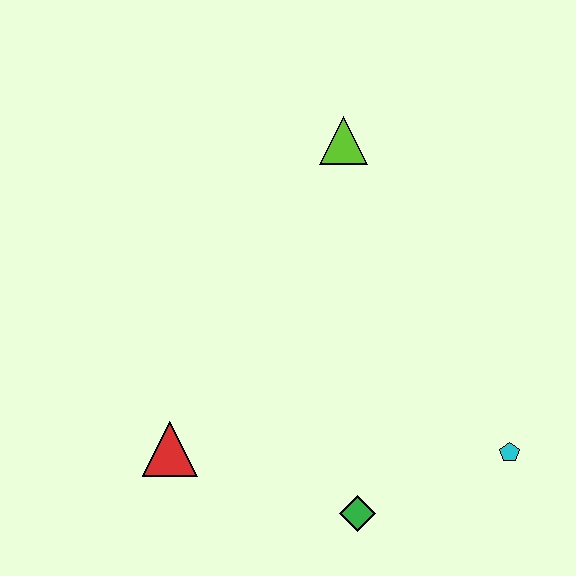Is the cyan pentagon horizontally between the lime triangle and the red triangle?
No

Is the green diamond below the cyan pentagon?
Yes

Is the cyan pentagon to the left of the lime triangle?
No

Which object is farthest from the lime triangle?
The green diamond is farthest from the lime triangle.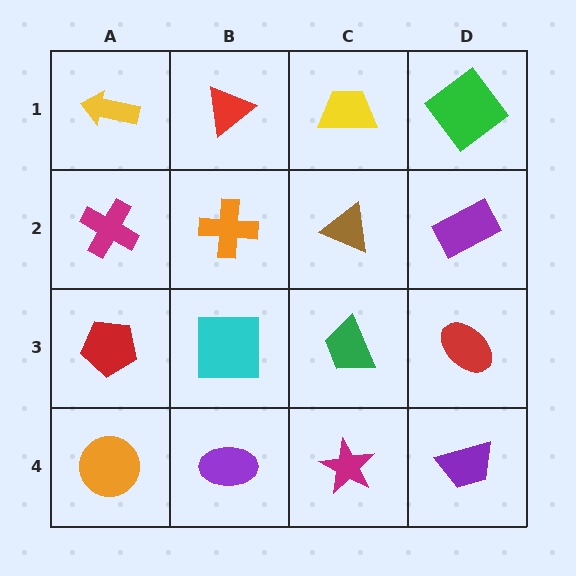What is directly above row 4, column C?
A green trapezoid.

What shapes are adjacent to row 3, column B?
An orange cross (row 2, column B), a purple ellipse (row 4, column B), a red pentagon (row 3, column A), a green trapezoid (row 3, column C).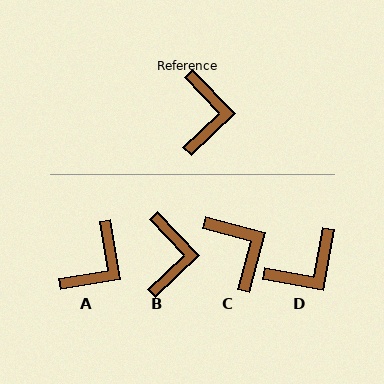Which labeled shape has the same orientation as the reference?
B.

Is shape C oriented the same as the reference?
No, it is off by about 31 degrees.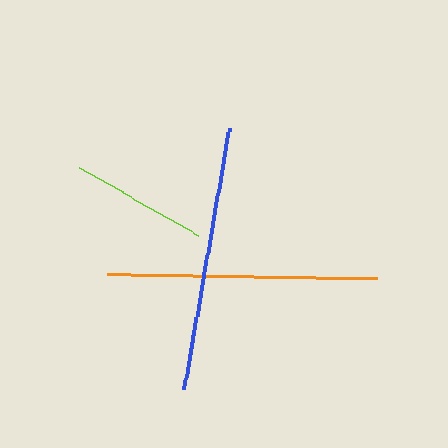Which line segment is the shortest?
The lime line is the shortest at approximately 137 pixels.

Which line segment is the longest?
The orange line is the longest at approximately 270 pixels.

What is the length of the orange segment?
The orange segment is approximately 270 pixels long.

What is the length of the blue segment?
The blue segment is approximately 266 pixels long.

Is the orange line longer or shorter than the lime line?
The orange line is longer than the lime line.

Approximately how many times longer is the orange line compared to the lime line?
The orange line is approximately 2.0 times the length of the lime line.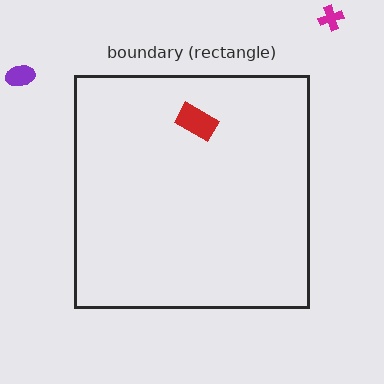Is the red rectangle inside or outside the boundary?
Inside.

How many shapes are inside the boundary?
1 inside, 2 outside.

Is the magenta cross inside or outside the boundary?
Outside.